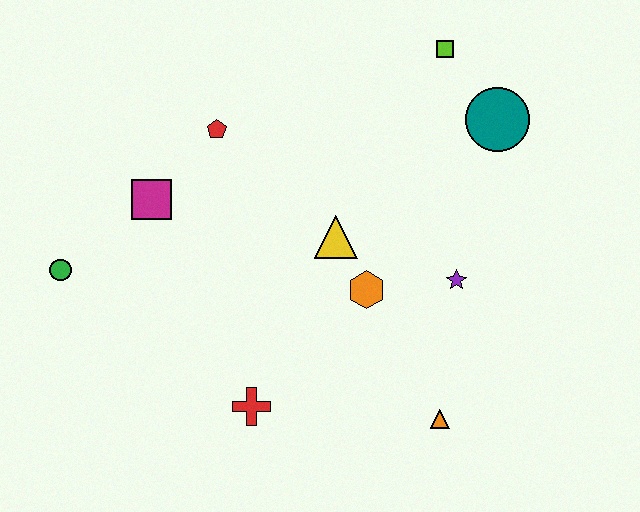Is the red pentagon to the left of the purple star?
Yes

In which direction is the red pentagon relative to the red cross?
The red pentagon is above the red cross.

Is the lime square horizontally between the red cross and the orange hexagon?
No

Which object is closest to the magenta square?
The red pentagon is closest to the magenta square.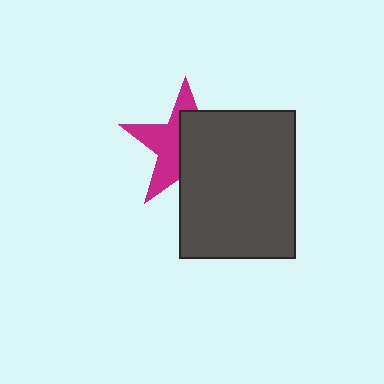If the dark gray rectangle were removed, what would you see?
You would see the complete magenta star.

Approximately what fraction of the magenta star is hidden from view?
Roughly 53% of the magenta star is hidden behind the dark gray rectangle.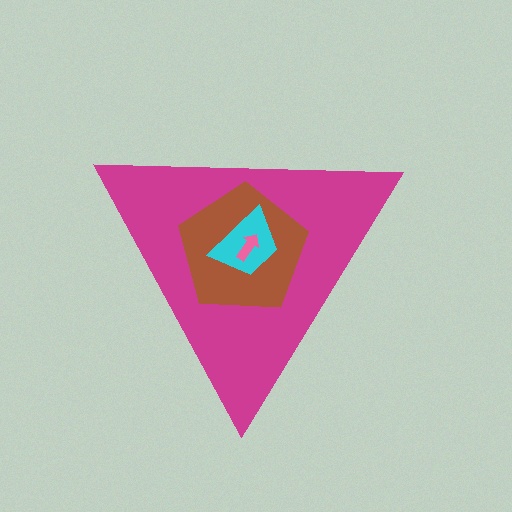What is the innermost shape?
The pink arrow.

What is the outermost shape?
The magenta triangle.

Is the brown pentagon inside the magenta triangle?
Yes.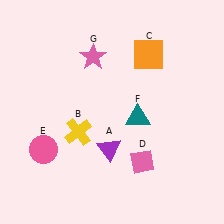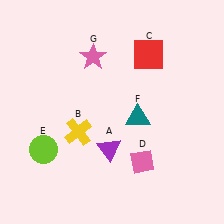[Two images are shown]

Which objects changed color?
C changed from orange to red. E changed from pink to lime.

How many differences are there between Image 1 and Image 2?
There are 2 differences between the two images.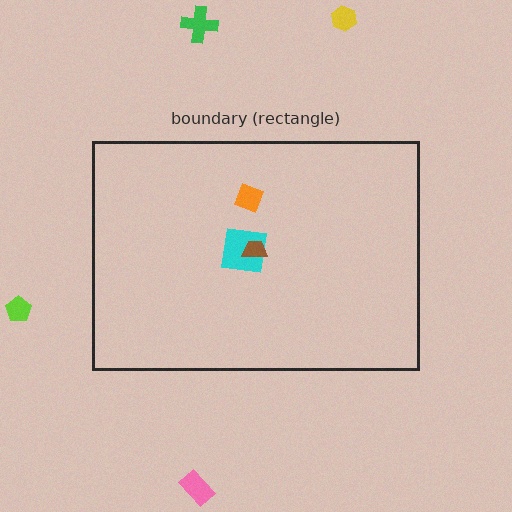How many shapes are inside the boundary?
3 inside, 4 outside.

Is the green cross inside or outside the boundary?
Outside.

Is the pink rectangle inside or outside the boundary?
Outside.